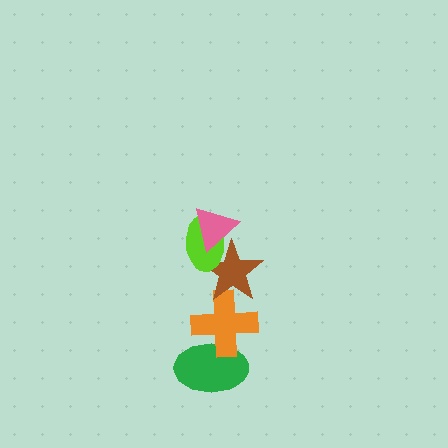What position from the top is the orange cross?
The orange cross is 4th from the top.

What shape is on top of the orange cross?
The brown star is on top of the orange cross.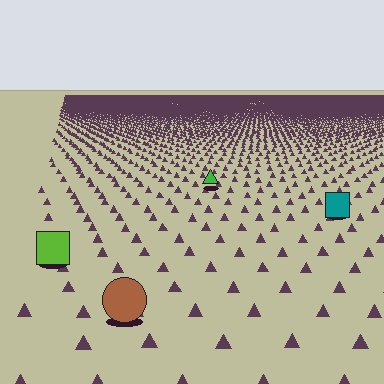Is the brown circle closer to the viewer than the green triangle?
Yes. The brown circle is closer — you can tell from the texture gradient: the ground texture is coarser near it.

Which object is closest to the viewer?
The brown circle is closest. The texture marks near it are larger and more spread out.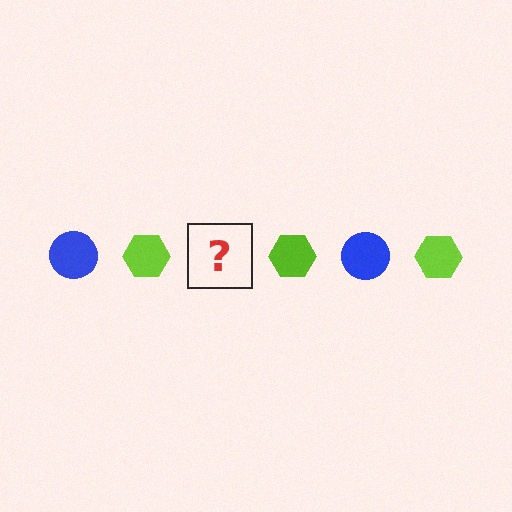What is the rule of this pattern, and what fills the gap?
The rule is that the pattern alternates between blue circle and lime hexagon. The gap should be filled with a blue circle.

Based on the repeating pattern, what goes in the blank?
The blank should be a blue circle.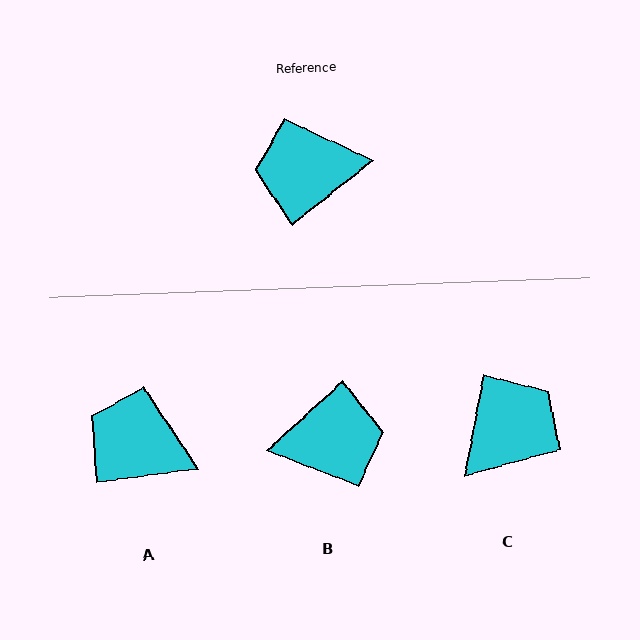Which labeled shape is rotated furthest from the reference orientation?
B, about 176 degrees away.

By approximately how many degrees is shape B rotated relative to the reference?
Approximately 176 degrees clockwise.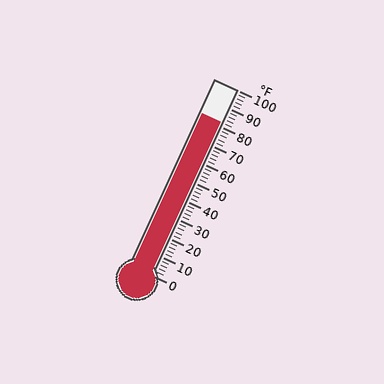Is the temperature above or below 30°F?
The temperature is above 30°F.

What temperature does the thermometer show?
The thermometer shows approximately 82°F.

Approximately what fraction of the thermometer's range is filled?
The thermometer is filled to approximately 80% of its range.